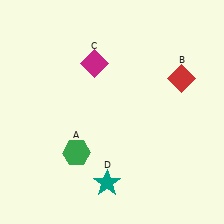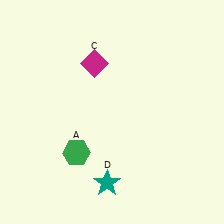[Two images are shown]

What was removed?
The red diamond (B) was removed in Image 2.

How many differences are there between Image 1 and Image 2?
There is 1 difference between the two images.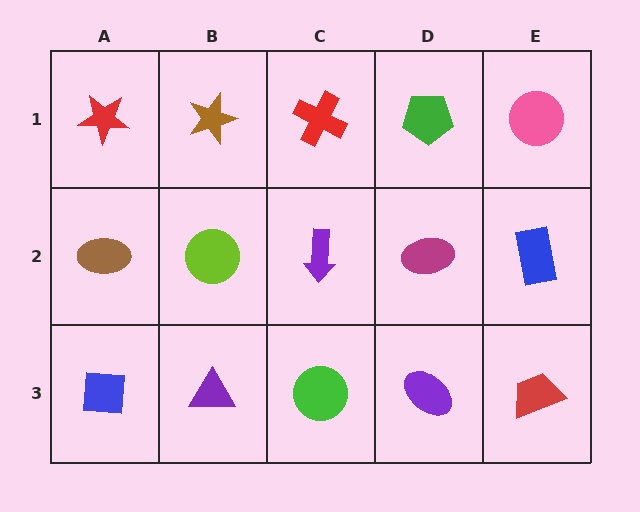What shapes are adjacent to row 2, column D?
A green pentagon (row 1, column D), a purple ellipse (row 3, column D), a purple arrow (row 2, column C), a blue rectangle (row 2, column E).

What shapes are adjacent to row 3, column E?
A blue rectangle (row 2, column E), a purple ellipse (row 3, column D).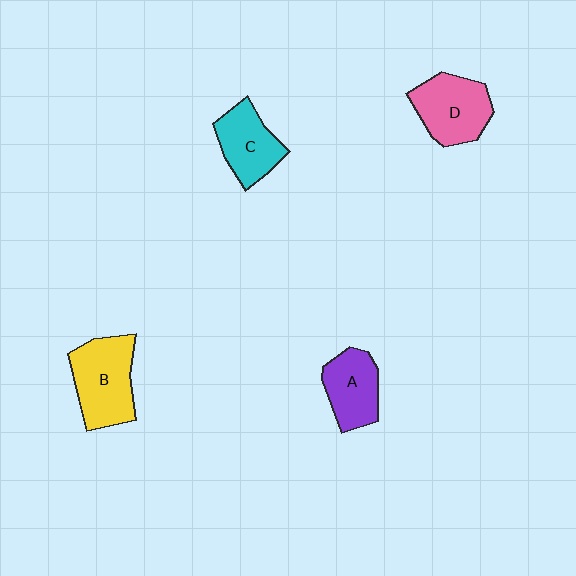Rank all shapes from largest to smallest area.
From largest to smallest: B (yellow), D (pink), C (cyan), A (purple).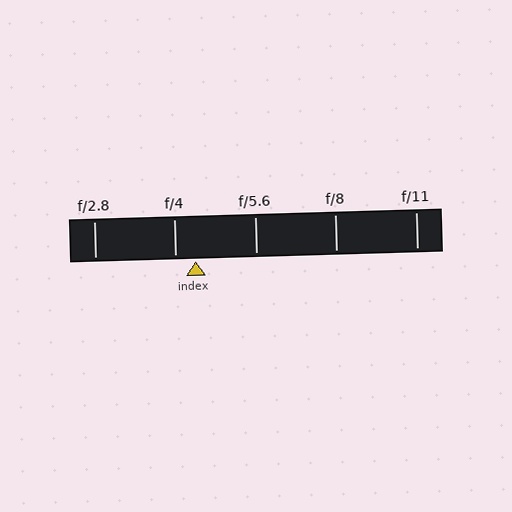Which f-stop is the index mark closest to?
The index mark is closest to f/4.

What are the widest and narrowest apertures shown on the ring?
The widest aperture shown is f/2.8 and the narrowest is f/11.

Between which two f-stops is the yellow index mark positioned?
The index mark is between f/4 and f/5.6.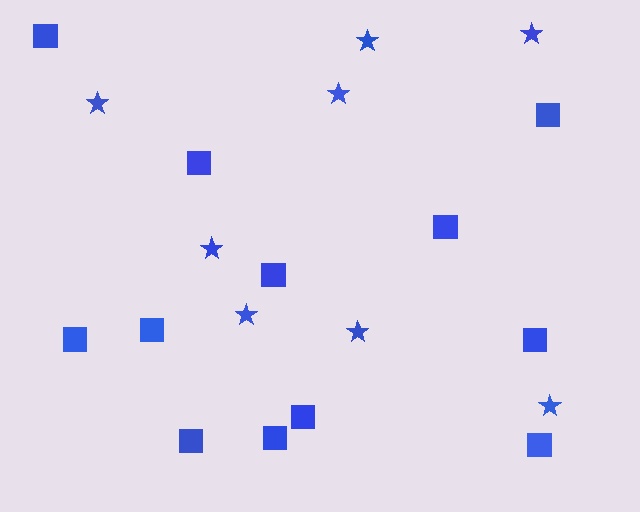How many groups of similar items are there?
There are 2 groups: one group of stars (8) and one group of squares (12).